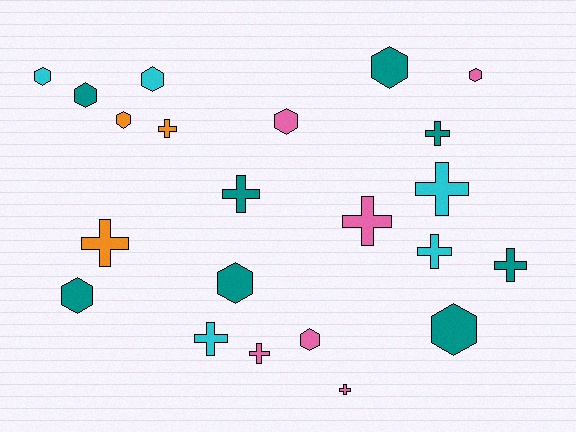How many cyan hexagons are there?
There are 2 cyan hexagons.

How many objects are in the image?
There are 22 objects.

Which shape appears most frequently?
Hexagon, with 11 objects.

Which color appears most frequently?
Teal, with 8 objects.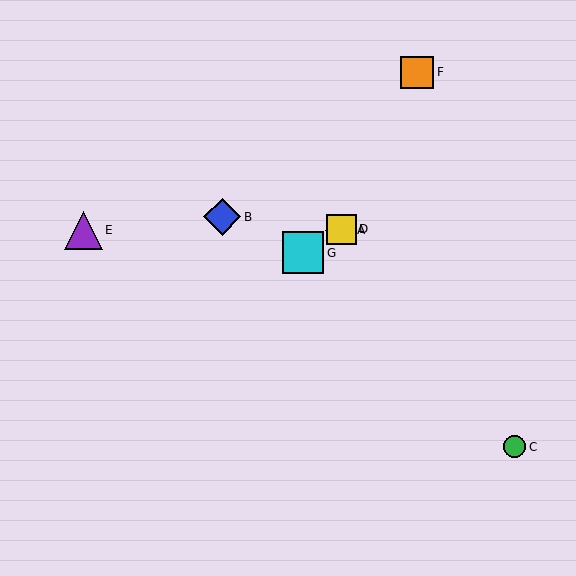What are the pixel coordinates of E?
Object E is at (84, 230).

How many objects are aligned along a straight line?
3 objects (A, D, G) are aligned along a straight line.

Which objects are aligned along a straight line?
Objects A, D, G are aligned along a straight line.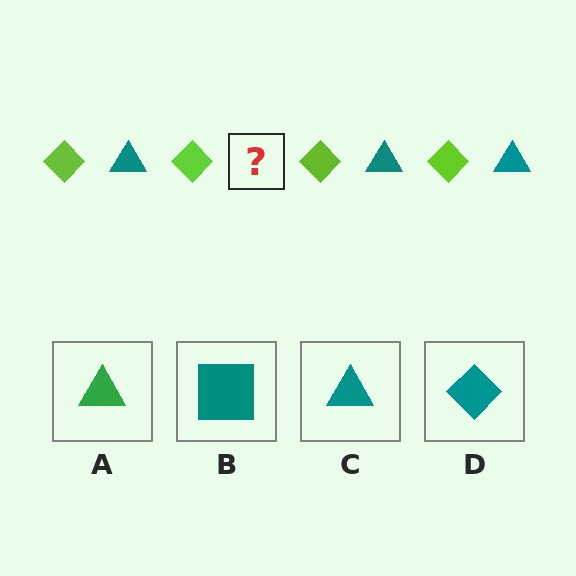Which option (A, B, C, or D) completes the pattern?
C.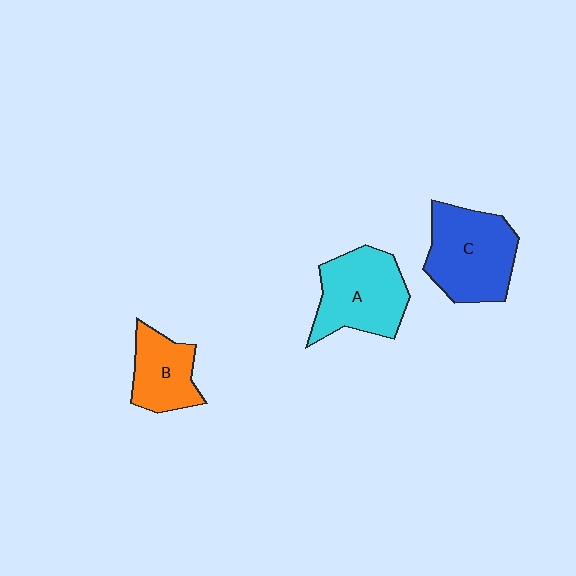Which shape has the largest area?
Shape C (blue).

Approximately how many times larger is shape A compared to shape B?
Approximately 1.5 times.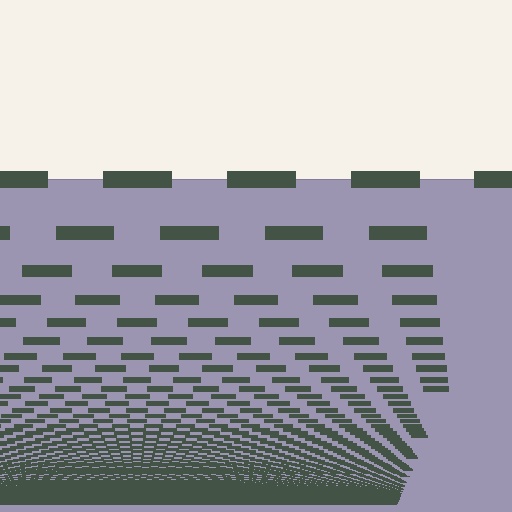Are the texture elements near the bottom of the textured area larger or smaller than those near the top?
Smaller. The gradient is inverted — elements near the bottom are smaller and denser.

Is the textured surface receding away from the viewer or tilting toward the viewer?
The surface appears to tilt toward the viewer. Texture elements get larger and sparser toward the top.